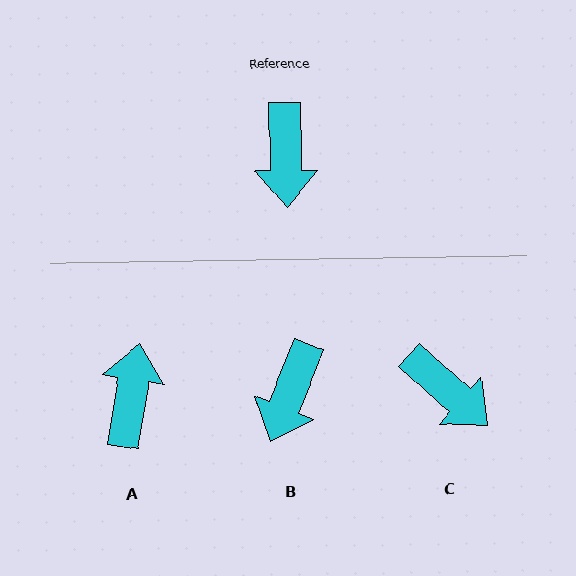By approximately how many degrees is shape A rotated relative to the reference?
Approximately 170 degrees counter-clockwise.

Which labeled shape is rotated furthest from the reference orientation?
A, about 170 degrees away.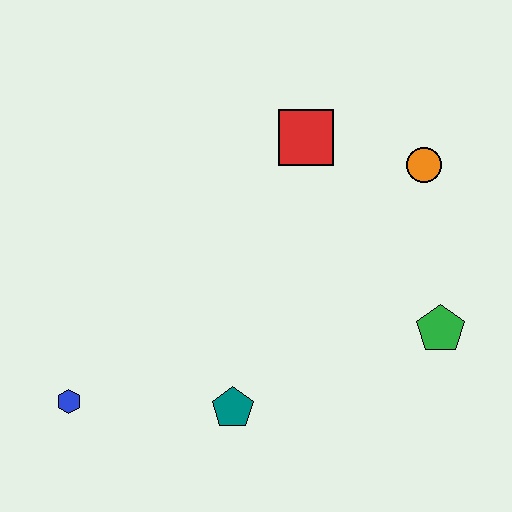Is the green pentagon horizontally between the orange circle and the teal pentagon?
No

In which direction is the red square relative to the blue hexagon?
The red square is above the blue hexagon.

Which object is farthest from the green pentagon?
The blue hexagon is farthest from the green pentagon.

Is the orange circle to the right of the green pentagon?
No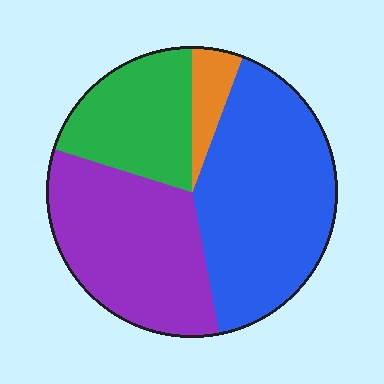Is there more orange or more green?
Green.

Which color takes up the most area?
Blue, at roughly 40%.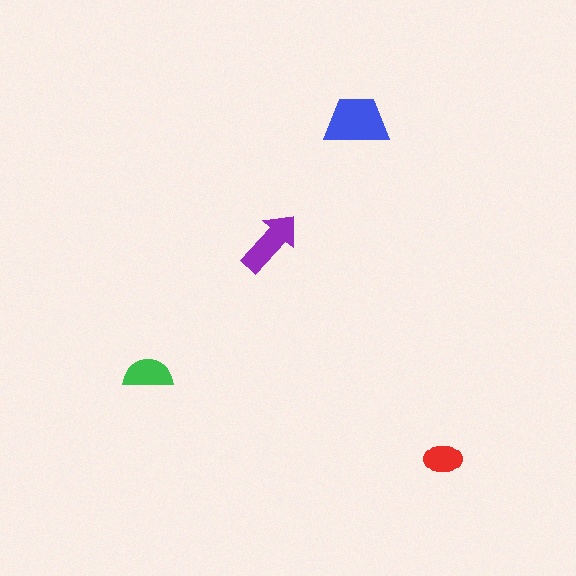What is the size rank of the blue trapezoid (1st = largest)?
1st.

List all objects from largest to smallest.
The blue trapezoid, the purple arrow, the green semicircle, the red ellipse.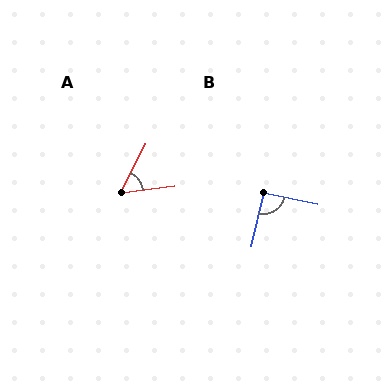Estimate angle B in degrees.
Approximately 92 degrees.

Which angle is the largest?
B, at approximately 92 degrees.